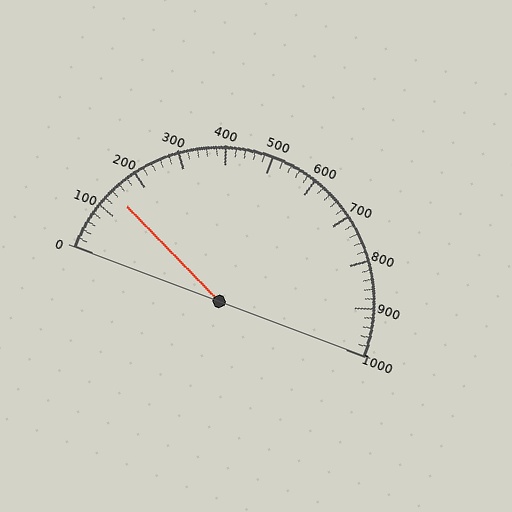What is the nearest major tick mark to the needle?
The nearest major tick mark is 100.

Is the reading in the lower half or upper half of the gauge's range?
The reading is in the lower half of the range (0 to 1000).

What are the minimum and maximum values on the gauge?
The gauge ranges from 0 to 1000.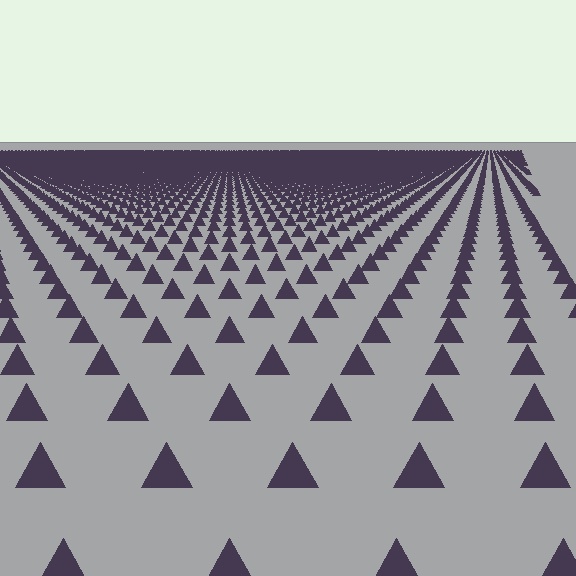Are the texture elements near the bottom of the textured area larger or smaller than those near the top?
Larger. Near the bottom, elements are closer to the viewer and appear at a bigger on-screen size.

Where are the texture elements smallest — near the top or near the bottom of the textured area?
Near the top.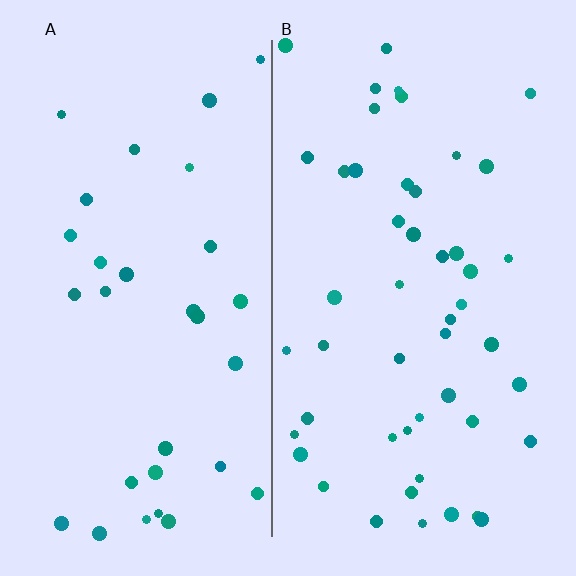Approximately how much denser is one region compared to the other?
Approximately 1.6× — region B over region A.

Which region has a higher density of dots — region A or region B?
B (the right).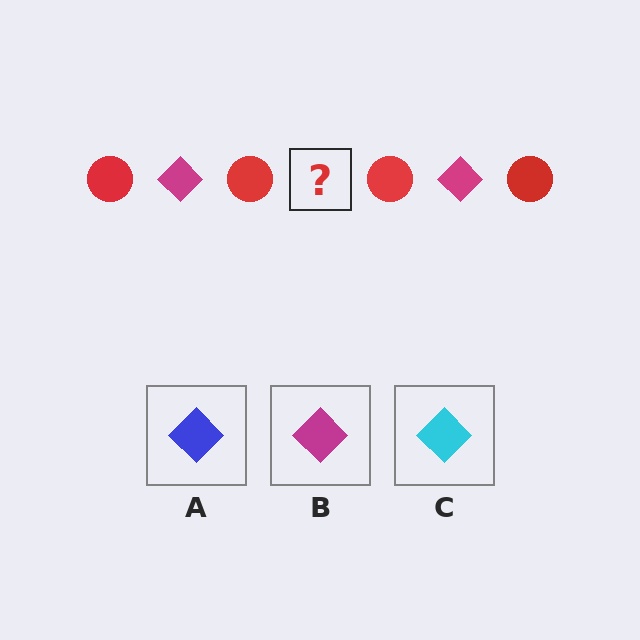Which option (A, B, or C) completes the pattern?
B.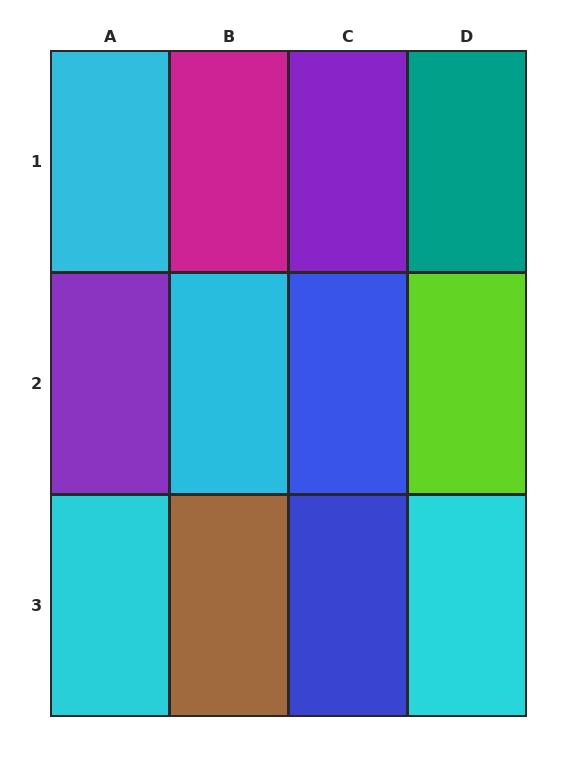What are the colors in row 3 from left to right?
Cyan, brown, blue, cyan.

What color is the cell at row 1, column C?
Purple.